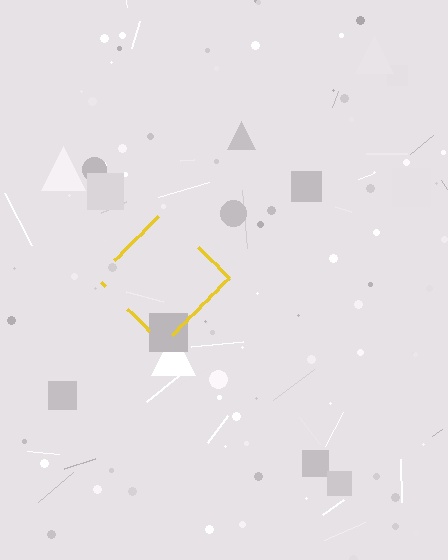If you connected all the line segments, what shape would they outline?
They would outline a diamond.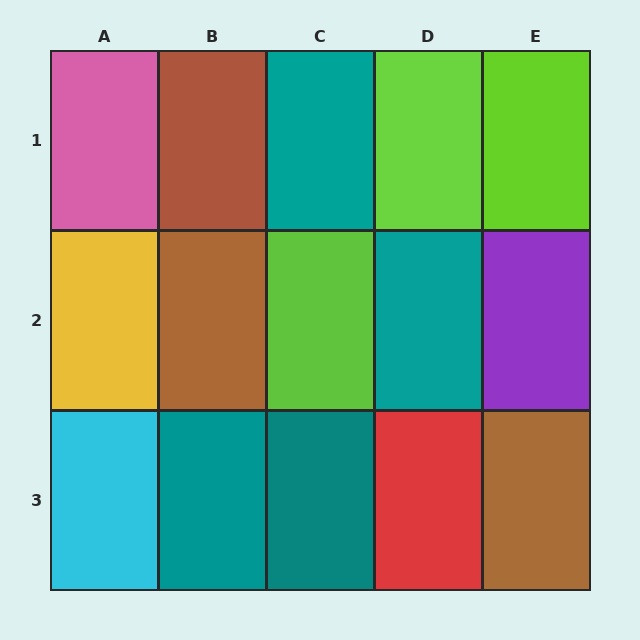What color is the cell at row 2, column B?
Brown.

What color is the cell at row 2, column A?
Yellow.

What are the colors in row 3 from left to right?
Cyan, teal, teal, red, brown.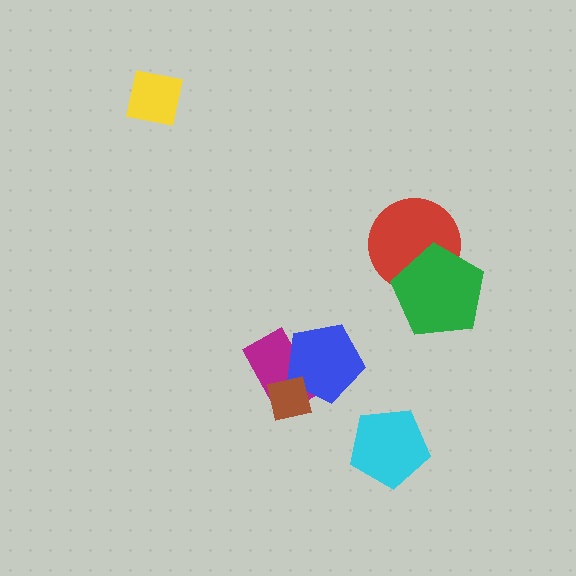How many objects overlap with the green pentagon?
1 object overlaps with the green pentagon.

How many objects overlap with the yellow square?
0 objects overlap with the yellow square.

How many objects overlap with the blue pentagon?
2 objects overlap with the blue pentagon.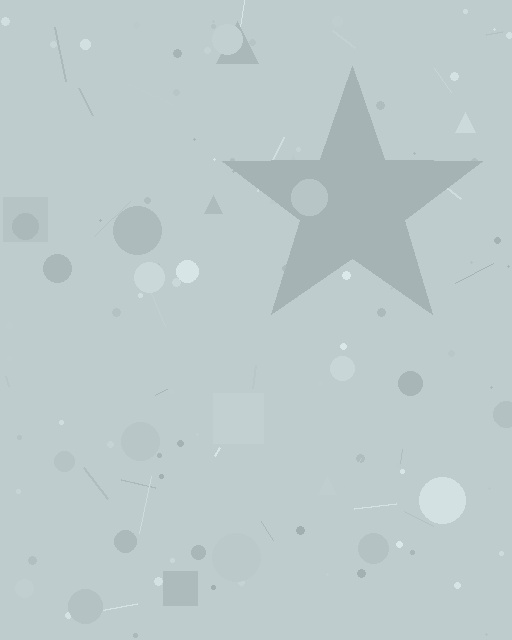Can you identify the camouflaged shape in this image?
The camouflaged shape is a star.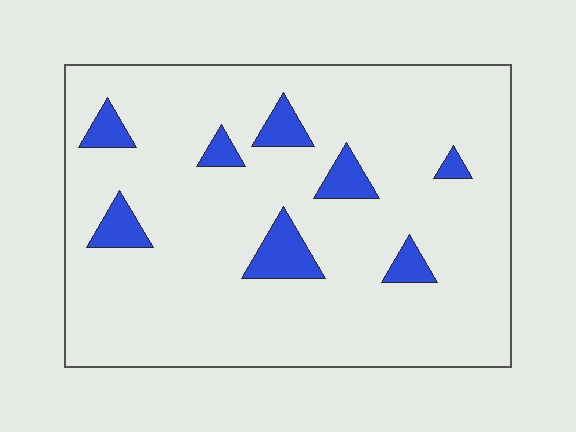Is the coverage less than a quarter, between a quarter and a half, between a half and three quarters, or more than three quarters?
Less than a quarter.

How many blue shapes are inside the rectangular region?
8.